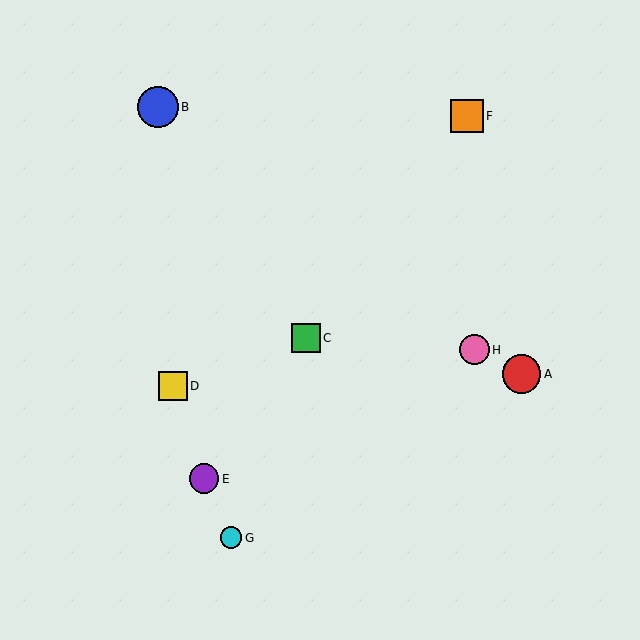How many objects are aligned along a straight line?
3 objects (C, E, F) are aligned along a straight line.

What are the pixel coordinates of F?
Object F is at (467, 116).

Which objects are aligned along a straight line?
Objects C, E, F are aligned along a straight line.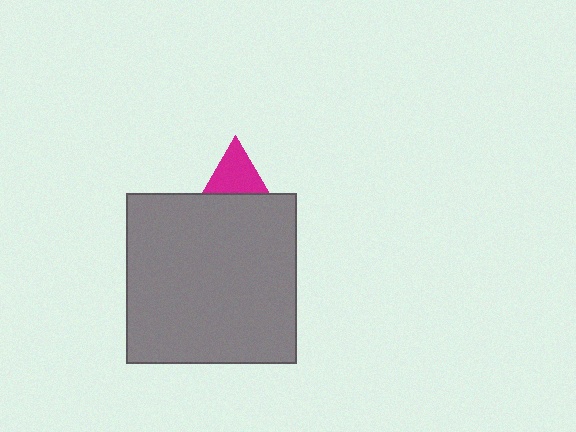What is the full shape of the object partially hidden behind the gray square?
The partially hidden object is a magenta triangle.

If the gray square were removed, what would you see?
You would see the complete magenta triangle.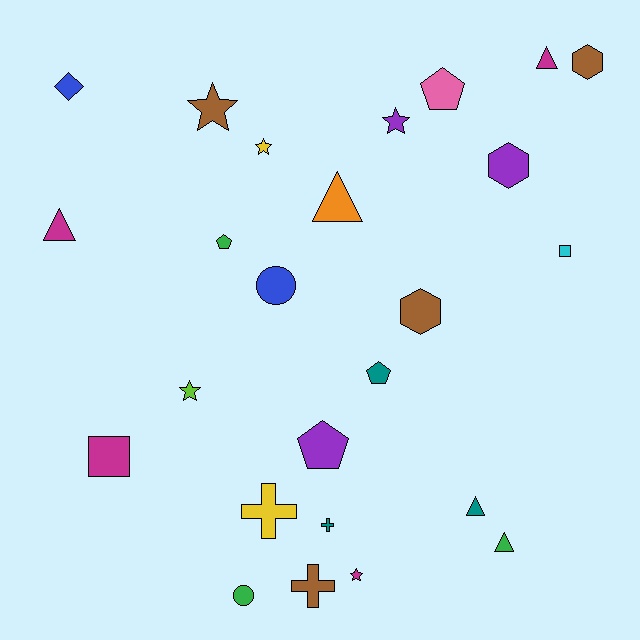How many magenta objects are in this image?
There are 4 magenta objects.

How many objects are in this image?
There are 25 objects.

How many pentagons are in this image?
There are 4 pentagons.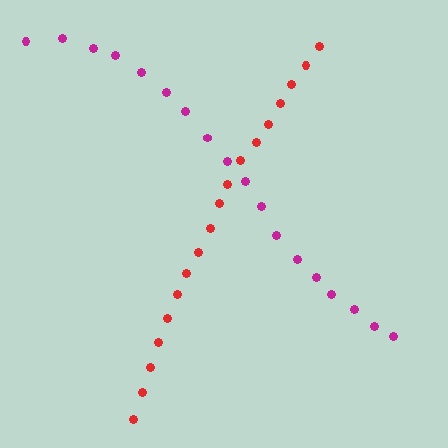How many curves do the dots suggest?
There are 2 distinct paths.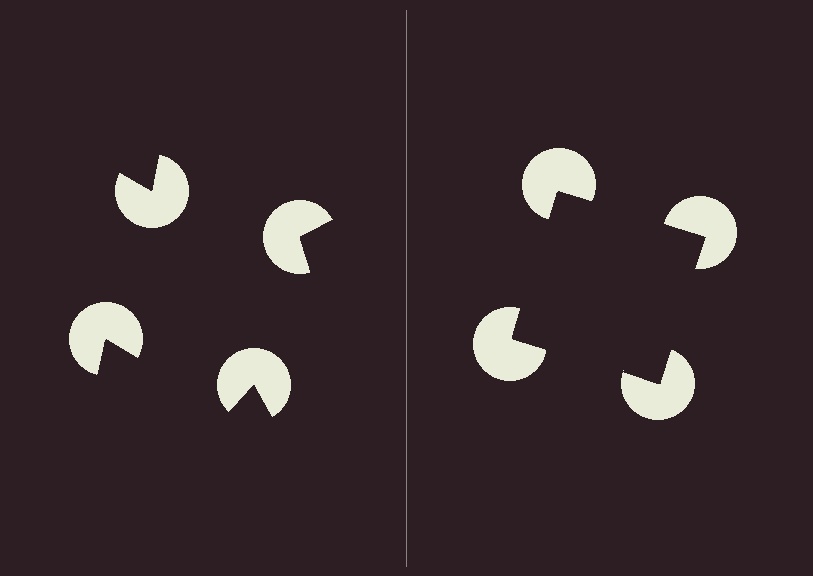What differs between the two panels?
The pac-man discs are positioned identically on both sides; only the wedge orientations differ. On the right they align to a square; on the left they are misaligned.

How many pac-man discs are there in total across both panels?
8 — 4 on each side.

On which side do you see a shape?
An illusory square appears on the right side. On the left side the wedge cuts are rotated, so no coherent shape forms.